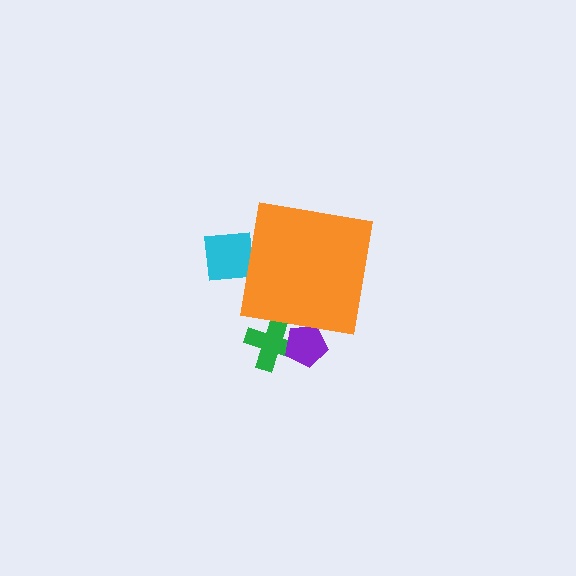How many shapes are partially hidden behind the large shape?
3 shapes are partially hidden.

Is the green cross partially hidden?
Yes, the green cross is partially hidden behind the orange square.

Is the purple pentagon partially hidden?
Yes, the purple pentagon is partially hidden behind the orange square.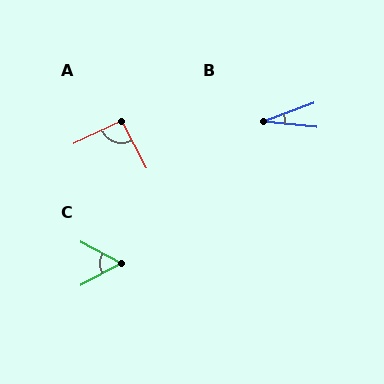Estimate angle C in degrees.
Approximately 57 degrees.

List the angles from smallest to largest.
B (26°), C (57°), A (92°).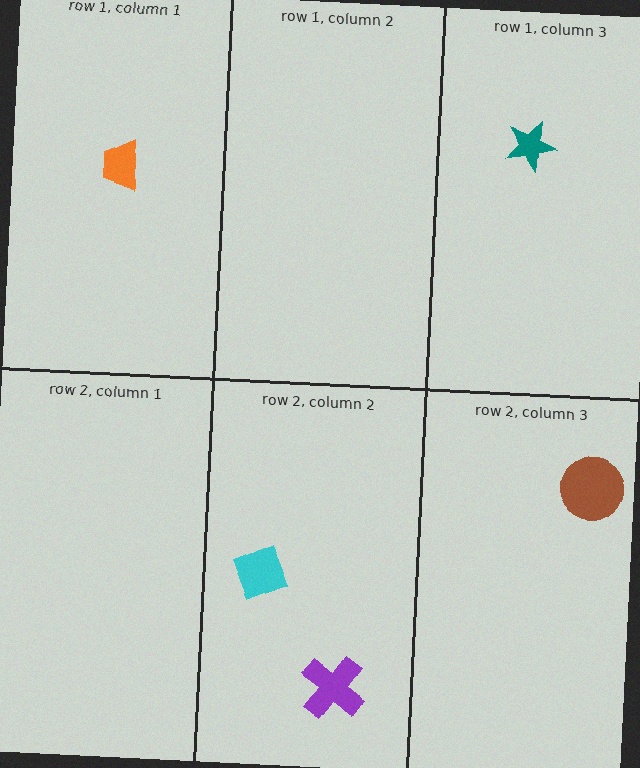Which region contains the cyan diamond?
The row 2, column 2 region.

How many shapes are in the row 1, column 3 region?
1.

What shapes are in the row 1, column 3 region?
The teal star.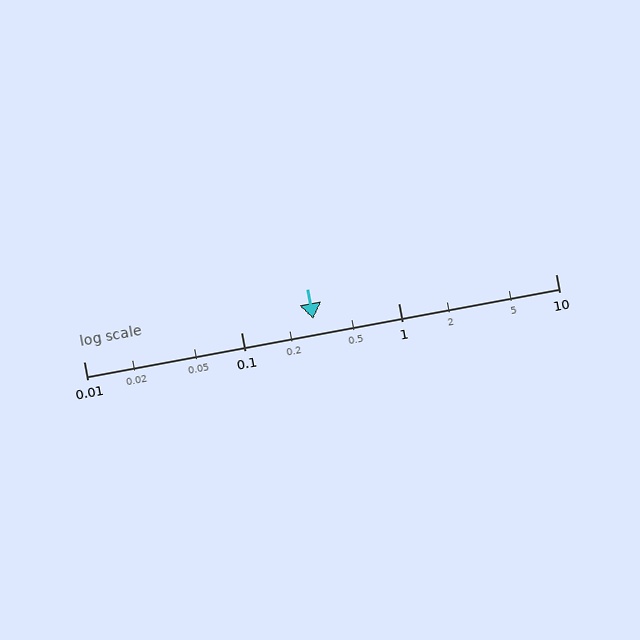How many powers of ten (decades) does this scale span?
The scale spans 3 decades, from 0.01 to 10.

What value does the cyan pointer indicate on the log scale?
The pointer indicates approximately 0.29.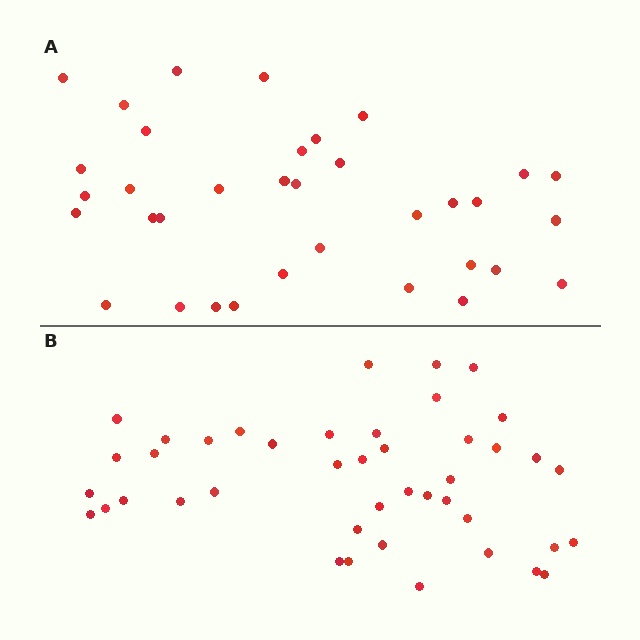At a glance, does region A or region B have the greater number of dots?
Region B (the bottom region) has more dots.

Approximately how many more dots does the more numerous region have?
Region B has roughly 8 or so more dots than region A.